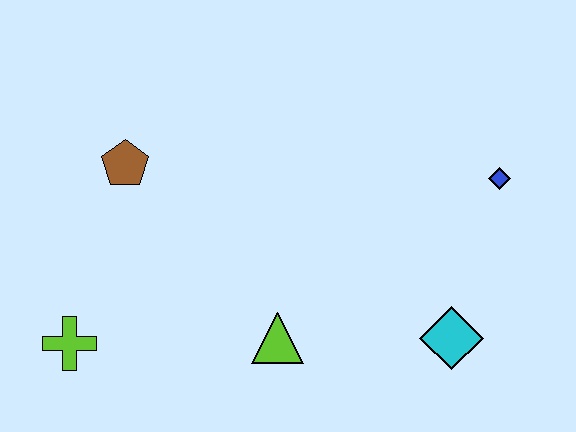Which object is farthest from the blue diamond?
The lime cross is farthest from the blue diamond.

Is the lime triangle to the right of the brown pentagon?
Yes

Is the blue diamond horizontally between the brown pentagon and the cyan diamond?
No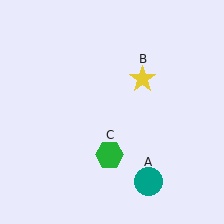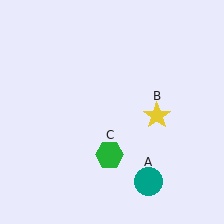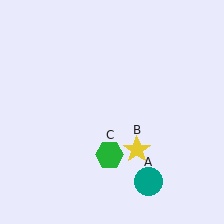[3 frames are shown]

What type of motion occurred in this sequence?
The yellow star (object B) rotated clockwise around the center of the scene.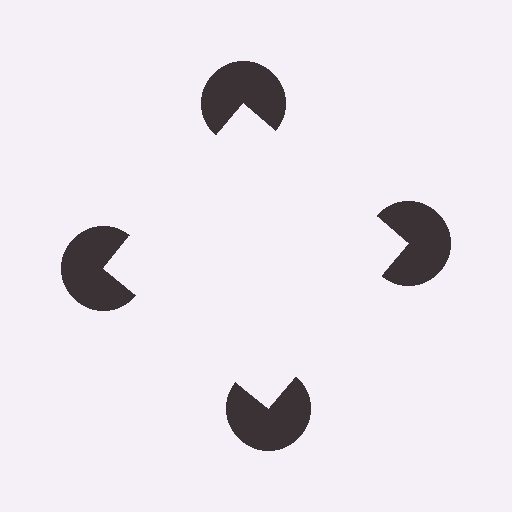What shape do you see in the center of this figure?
An illusory square — its edges are inferred from the aligned wedge cuts in the pac-man discs, not physically drawn.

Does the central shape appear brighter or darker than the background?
It typically appears slightly brighter than the background, even though no actual brightness change is drawn.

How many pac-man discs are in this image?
There are 4 — one at each vertex of the illusory square.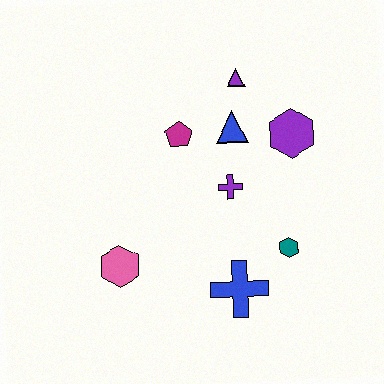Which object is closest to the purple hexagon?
The blue triangle is closest to the purple hexagon.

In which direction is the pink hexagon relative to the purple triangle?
The pink hexagon is below the purple triangle.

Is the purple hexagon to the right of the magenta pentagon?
Yes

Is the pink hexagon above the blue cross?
Yes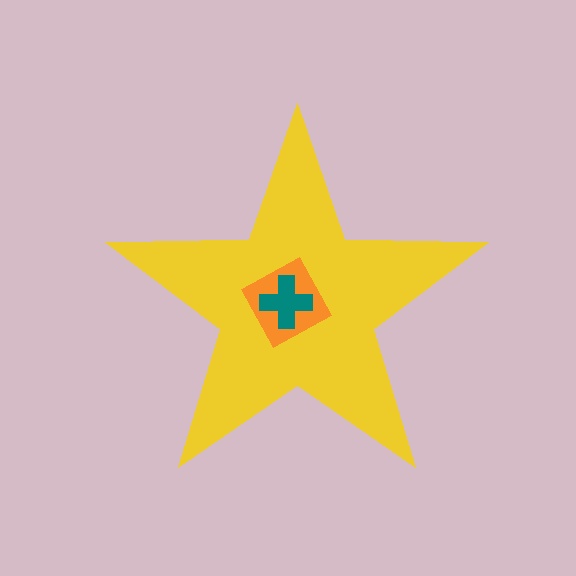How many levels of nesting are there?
3.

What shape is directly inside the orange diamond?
The teal cross.